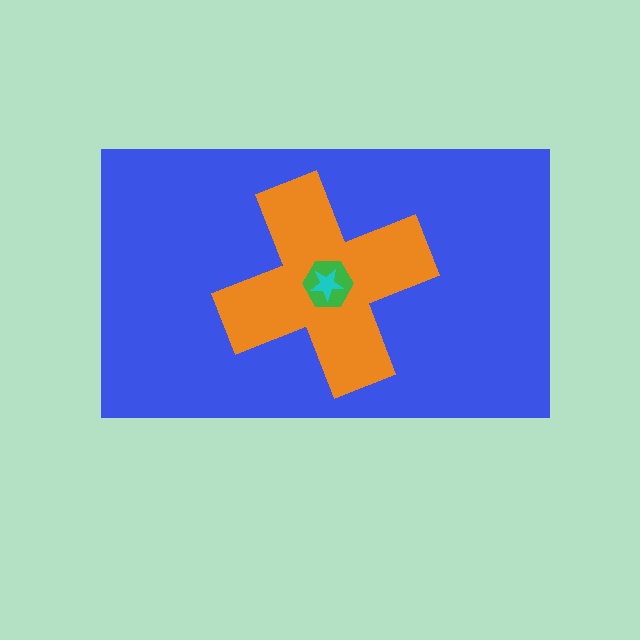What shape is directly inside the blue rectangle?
The orange cross.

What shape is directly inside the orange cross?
The green hexagon.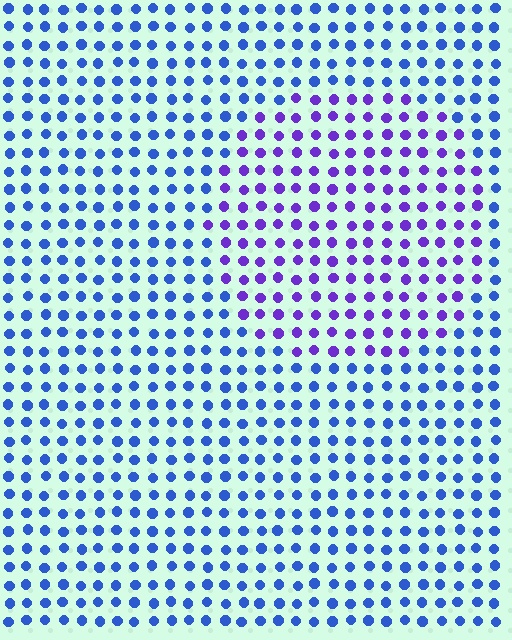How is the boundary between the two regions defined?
The boundary is defined purely by a slight shift in hue (about 41 degrees). Spacing, size, and orientation are identical on both sides.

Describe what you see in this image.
The image is filled with small blue elements in a uniform arrangement. A circle-shaped region is visible where the elements are tinted to a slightly different hue, forming a subtle color boundary.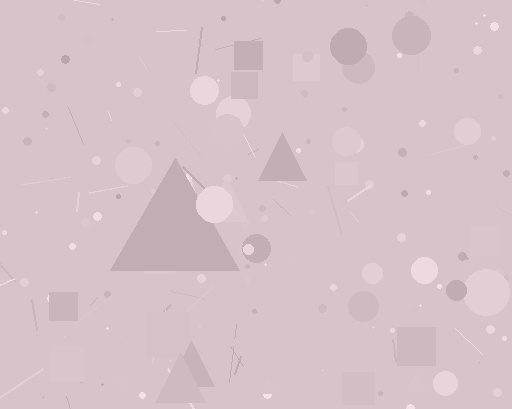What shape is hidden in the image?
A triangle is hidden in the image.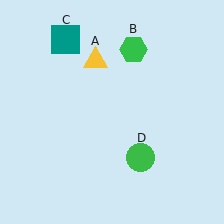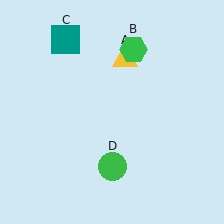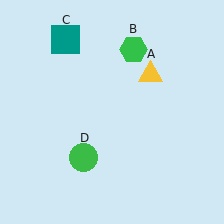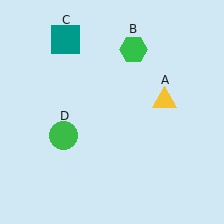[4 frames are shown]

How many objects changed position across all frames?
2 objects changed position: yellow triangle (object A), green circle (object D).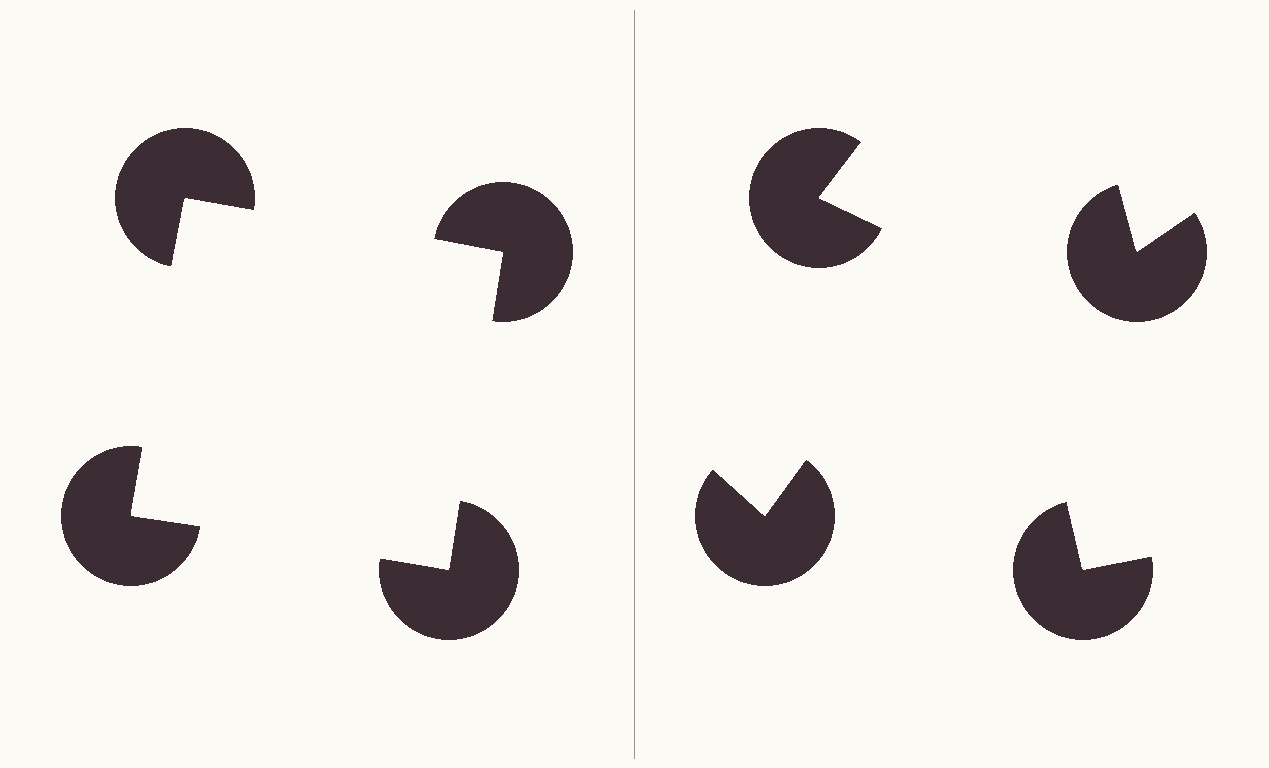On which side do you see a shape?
An illusory square appears on the left side. On the right side the wedge cuts are rotated, so no coherent shape forms.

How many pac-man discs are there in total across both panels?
8 — 4 on each side.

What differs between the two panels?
The pac-man discs are positioned identically on both sides; only the wedge orientations differ. On the left they align to a square; on the right they are misaligned.